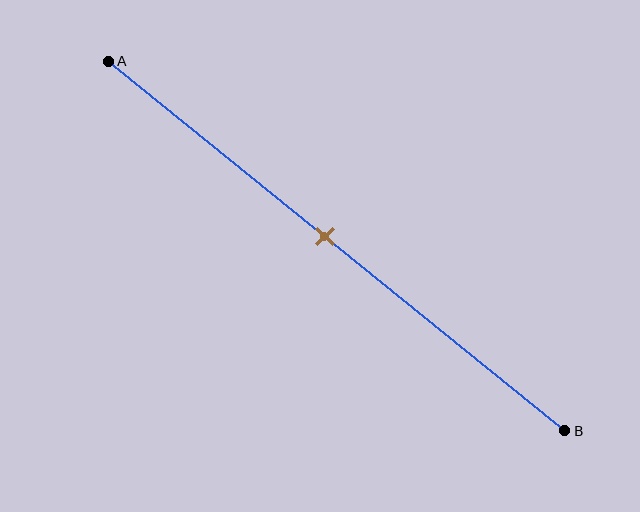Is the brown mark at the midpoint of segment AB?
Yes, the mark is approximately at the midpoint.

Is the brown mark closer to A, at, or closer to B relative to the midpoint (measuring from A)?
The brown mark is approximately at the midpoint of segment AB.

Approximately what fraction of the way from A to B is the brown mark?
The brown mark is approximately 45% of the way from A to B.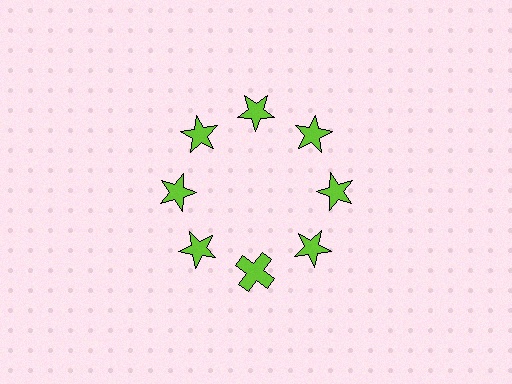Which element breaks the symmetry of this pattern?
The lime cross at roughly the 6 o'clock position breaks the symmetry. All other shapes are lime stars.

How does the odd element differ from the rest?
It has a different shape: cross instead of star.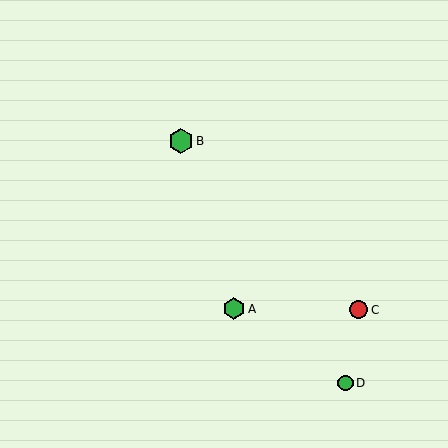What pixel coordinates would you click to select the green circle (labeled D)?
Click at (346, 383) to select the green circle D.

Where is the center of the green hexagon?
The center of the green hexagon is at (181, 141).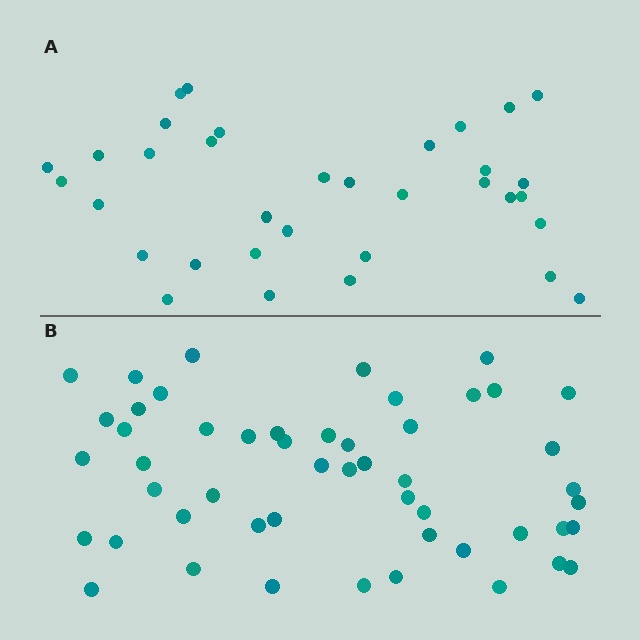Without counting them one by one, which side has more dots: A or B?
Region B (the bottom region) has more dots.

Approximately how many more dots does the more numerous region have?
Region B has approximately 15 more dots than region A.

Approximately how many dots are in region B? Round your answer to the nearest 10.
About 50 dots. (The exact count is 51, which rounds to 50.)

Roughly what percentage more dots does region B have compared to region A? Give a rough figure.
About 50% more.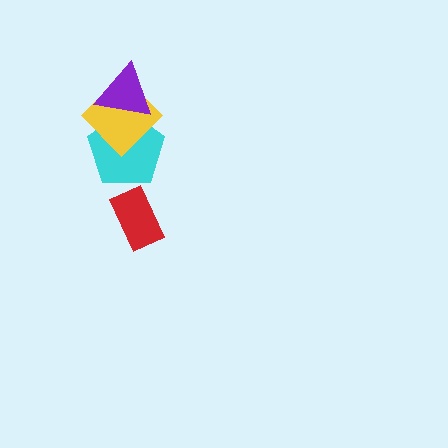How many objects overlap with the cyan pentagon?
2 objects overlap with the cyan pentagon.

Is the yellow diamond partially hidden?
Yes, it is partially covered by another shape.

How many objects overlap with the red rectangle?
0 objects overlap with the red rectangle.